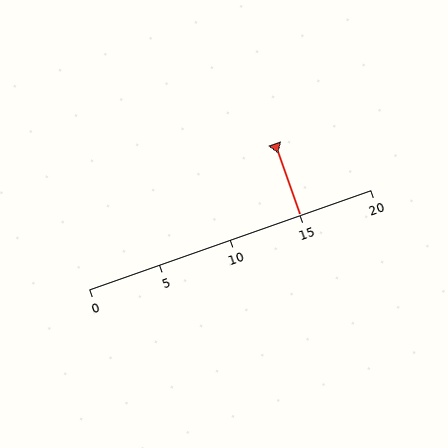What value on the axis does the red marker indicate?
The marker indicates approximately 15.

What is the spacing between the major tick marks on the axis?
The major ticks are spaced 5 apart.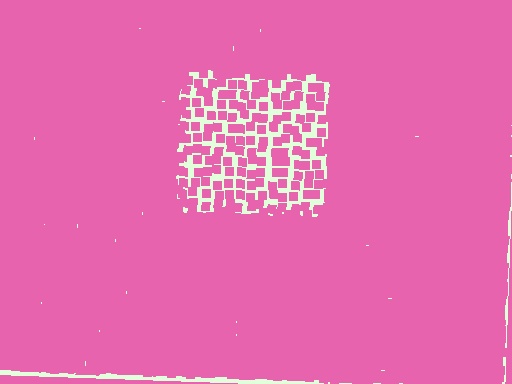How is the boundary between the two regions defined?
The boundary is defined by a change in element density (approximately 2.9x ratio). All elements are the same color, size, and shape.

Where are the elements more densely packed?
The elements are more densely packed outside the rectangle boundary.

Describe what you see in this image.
The image contains small pink elements arranged at two different densities. A rectangle-shaped region is visible where the elements are less densely packed than the surrounding area.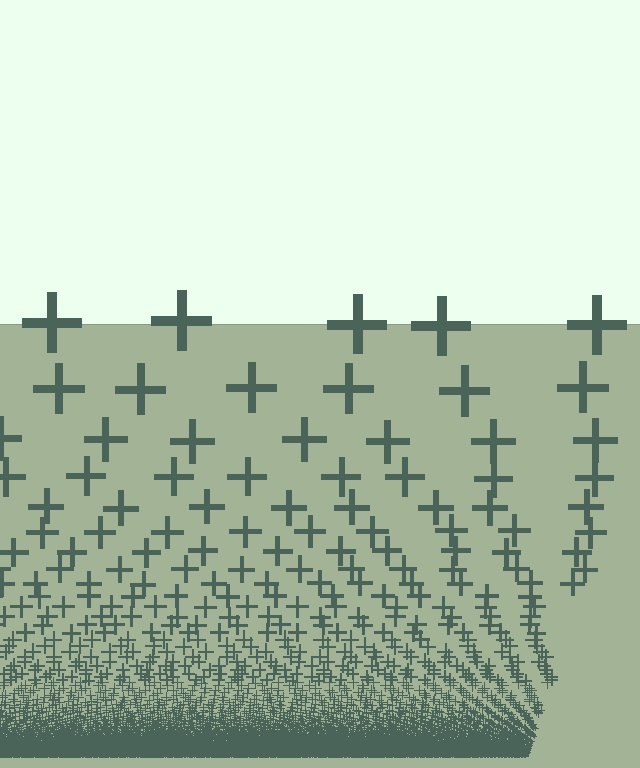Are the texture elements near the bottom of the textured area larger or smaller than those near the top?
Smaller. The gradient is inverted — elements near the bottom are smaller and denser.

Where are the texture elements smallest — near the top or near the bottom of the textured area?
Near the bottom.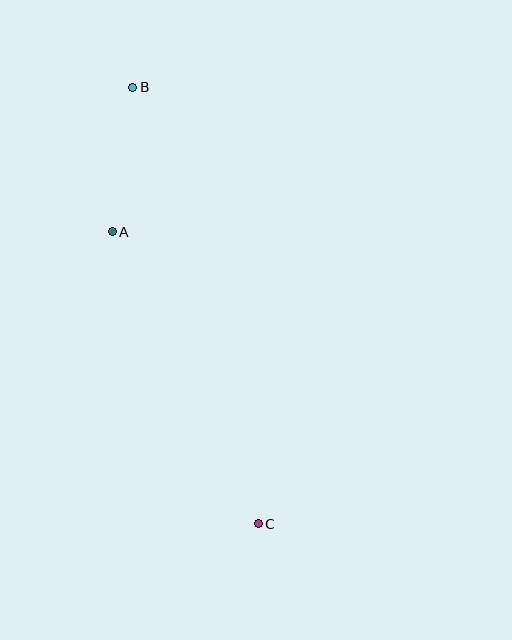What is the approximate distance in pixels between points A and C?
The distance between A and C is approximately 326 pixels.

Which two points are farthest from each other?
Points B and C are farthest from each other.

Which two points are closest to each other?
Points A and B are closest to each other.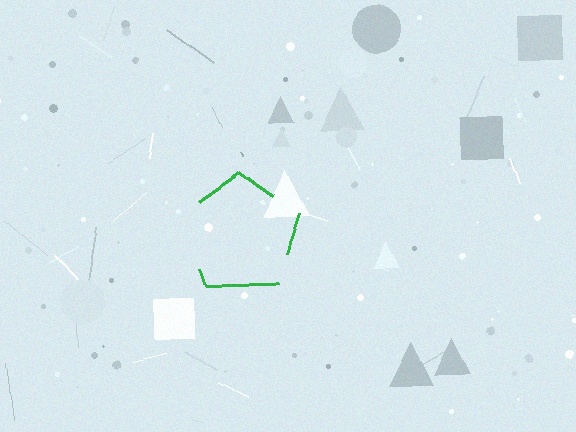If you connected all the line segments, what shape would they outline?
They would outline a pentagon.